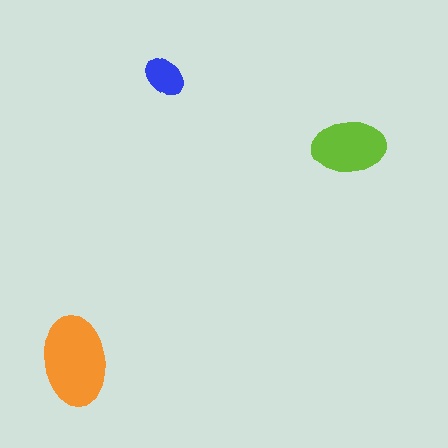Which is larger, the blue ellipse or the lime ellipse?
The lime one.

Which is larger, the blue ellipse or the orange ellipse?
The orange one.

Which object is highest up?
The blue ellipse is topmost.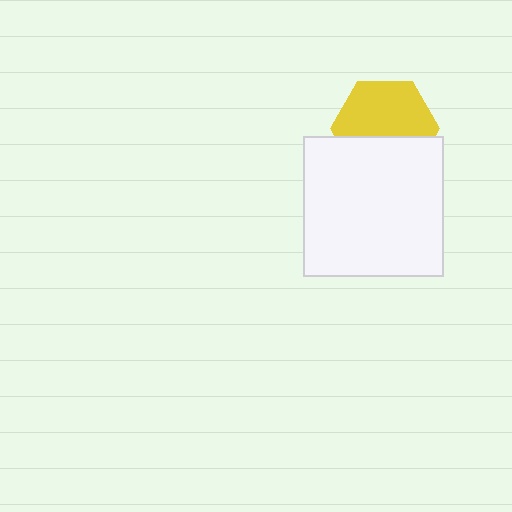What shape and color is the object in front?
The object in front is a white square.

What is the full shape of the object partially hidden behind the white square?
The partially hidden object is a yellow hexagon.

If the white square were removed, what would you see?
You would see the complete yellow hexagon.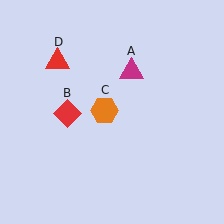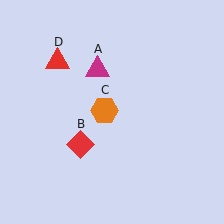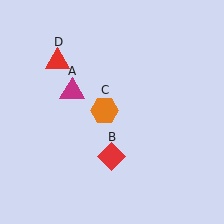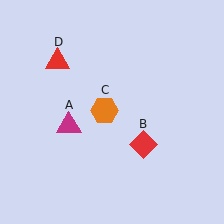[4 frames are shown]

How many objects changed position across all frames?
2 objects changed position: magenta triangle (object A), red diamond (object B).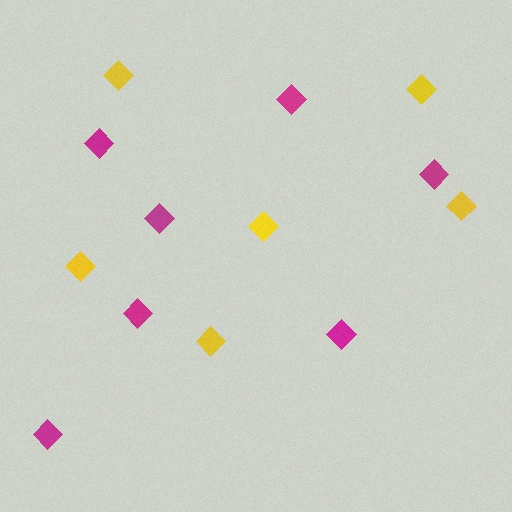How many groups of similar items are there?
There are 2 groups: one group of yellow diamonds (6) and one group of magenta diamonds (7).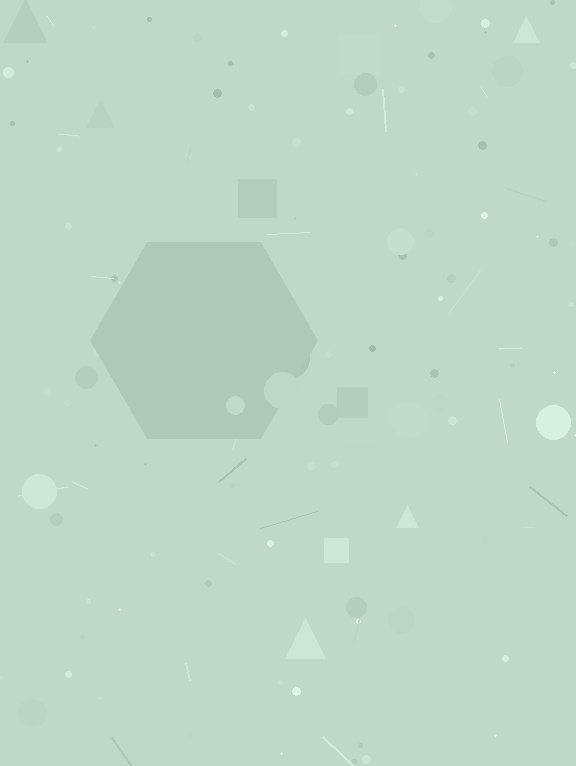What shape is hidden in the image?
A hexagon is hidden in the image.